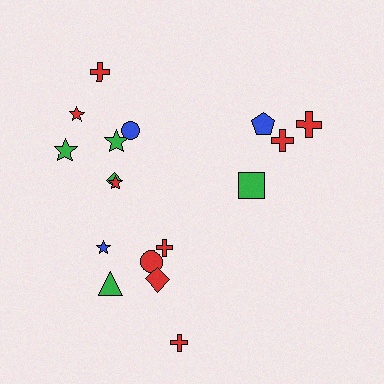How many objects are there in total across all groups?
There are 17 objects.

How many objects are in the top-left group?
There are 7 objects.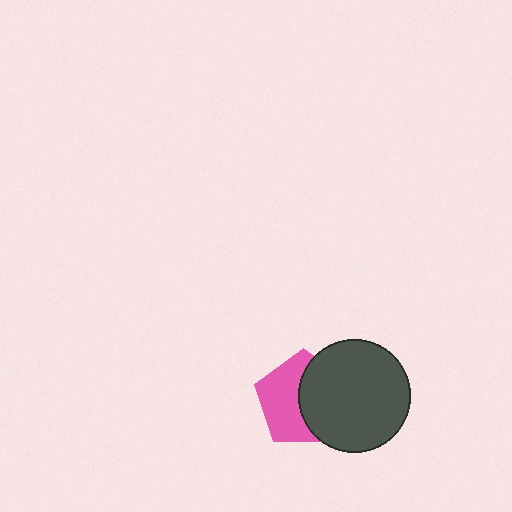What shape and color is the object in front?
The object in front is a dark gray circle.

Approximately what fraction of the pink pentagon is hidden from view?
Roughly 49% of the pink pentagon is hidden behind the dark gray circle.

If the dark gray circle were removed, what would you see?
You would see the complete pink pentagon.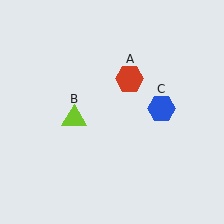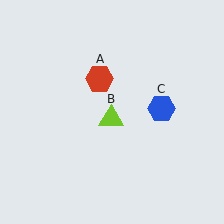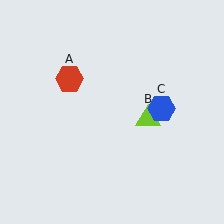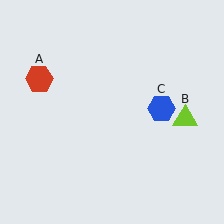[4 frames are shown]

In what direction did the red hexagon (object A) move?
The red hexagon (object A) moved left.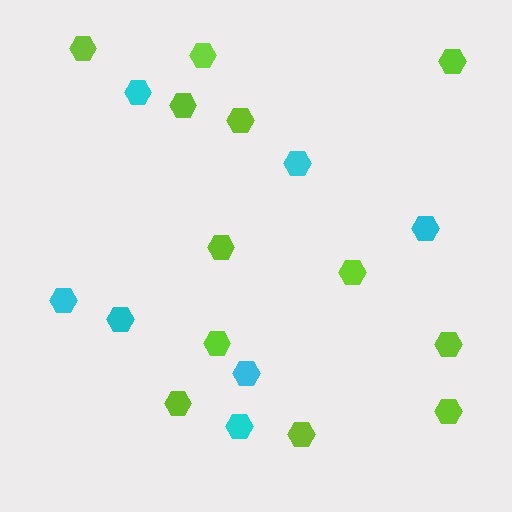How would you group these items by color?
There are 2 groups: one group of lime hexagons (12) and one group of cyan hexagons (7).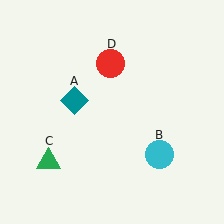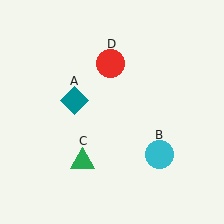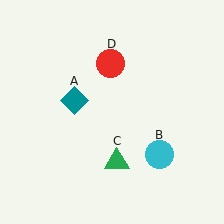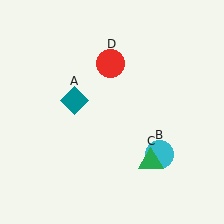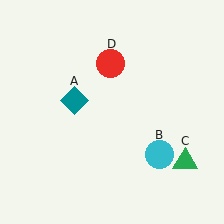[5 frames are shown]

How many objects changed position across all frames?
1 object changed position: green triangle (object C).